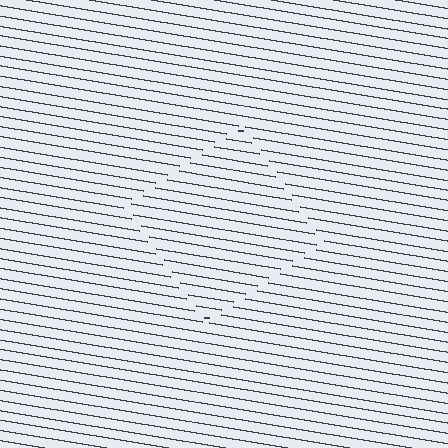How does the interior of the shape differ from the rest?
The interior of the shape contains the same grating, shifted by half a period — the contour is defined by the phase discontinuity where line-ends from the inner and outer gratings abut.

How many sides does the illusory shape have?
4 sides — the line-ends trace a square.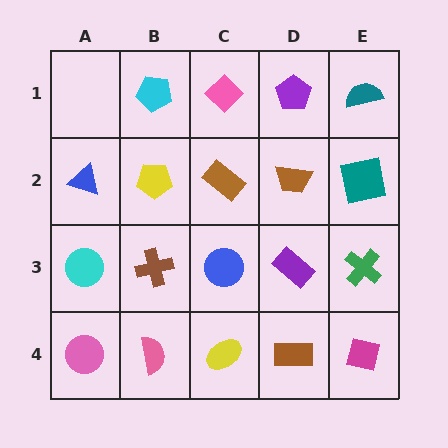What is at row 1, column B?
A cyan pentagon.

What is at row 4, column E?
A magenta square.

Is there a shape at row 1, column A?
No, that cell is empty.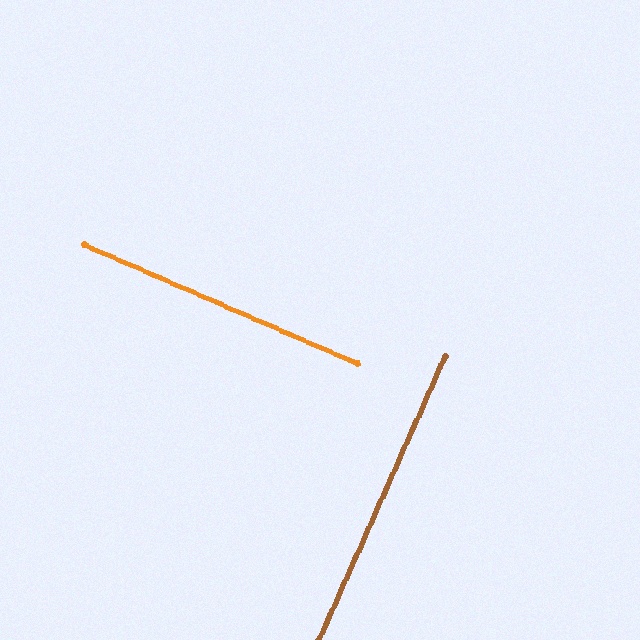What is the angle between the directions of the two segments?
Approximately 90 degrees.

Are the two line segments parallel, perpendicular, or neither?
Perpendicular — they meet at approximately 90°.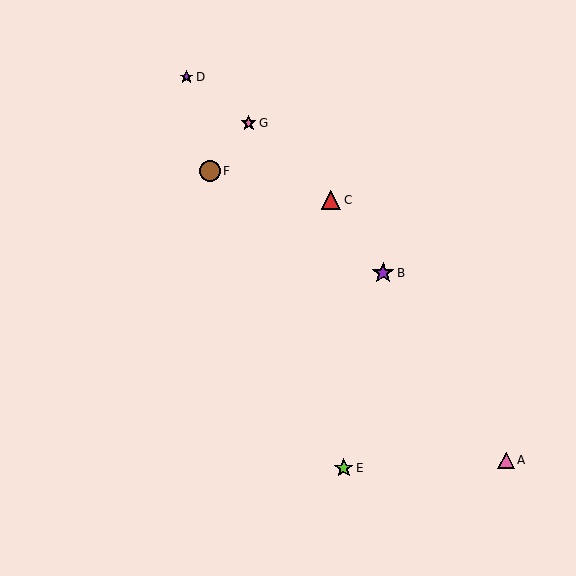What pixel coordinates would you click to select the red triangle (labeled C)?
Click at (331, 200) to select the red triangle C.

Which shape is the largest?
The purple star (labeled B) is the largest.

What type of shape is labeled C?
Shape C is a red triangle.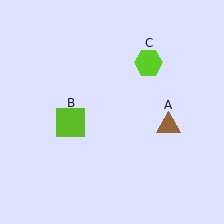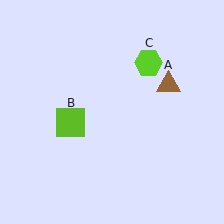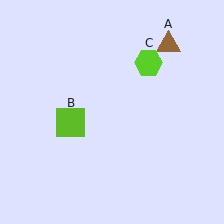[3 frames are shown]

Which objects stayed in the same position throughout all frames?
Lime square (object B) and lime hexagon (object C) remained stationary.